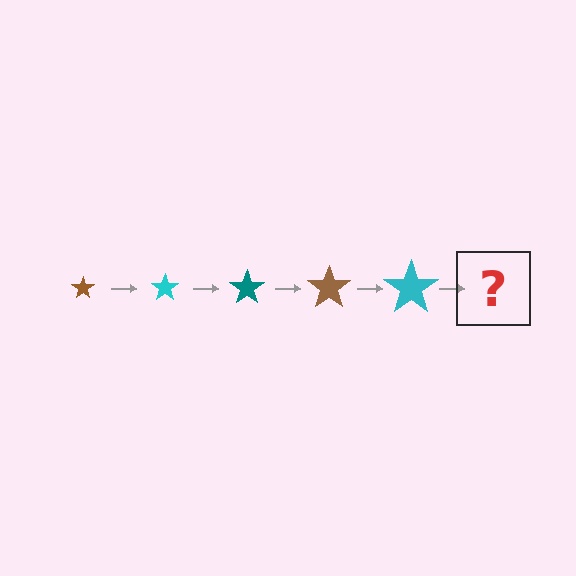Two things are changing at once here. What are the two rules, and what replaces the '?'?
The two rules are that the star grows larger each step and the color cycles through brown, cyan, and teal. The '?' should be a teal star, larger than the previous one.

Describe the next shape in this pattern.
It should be a teal star, larger than the previous one.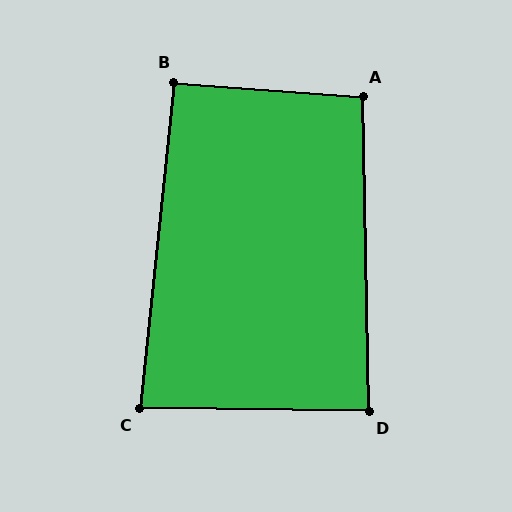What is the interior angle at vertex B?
Approximately 92 degrees (approximately right).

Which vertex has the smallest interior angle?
C, at approximately 85 degrees.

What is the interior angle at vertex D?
Approximately 88 degrees (approximately right).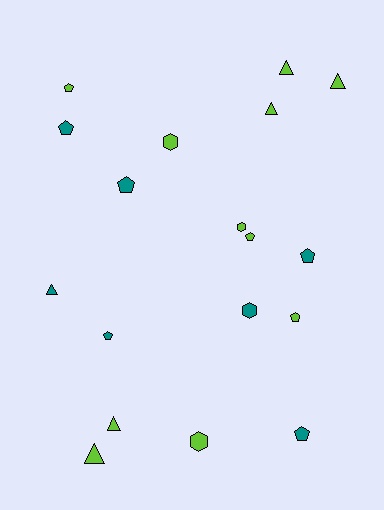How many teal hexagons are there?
There is 1 teal hexagon.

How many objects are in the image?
There are 18 objects.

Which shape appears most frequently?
Pentagon, with 8 objects.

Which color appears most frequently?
Lime, with 11 objects.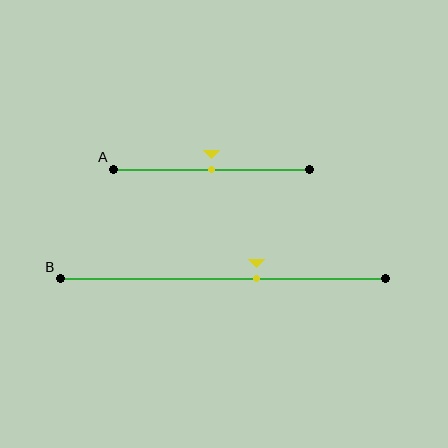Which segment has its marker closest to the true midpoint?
Segment A has its marker closest to the true midpoint.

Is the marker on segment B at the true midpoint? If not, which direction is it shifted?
No, the marker on segment B is shifted to the right by about 10% of the segment length.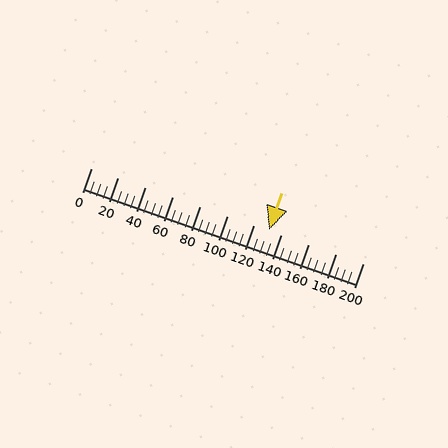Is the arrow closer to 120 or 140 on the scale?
The arrow is closer to 140.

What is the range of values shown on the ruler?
The ruler shows values from 0 to 200.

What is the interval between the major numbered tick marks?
The major tick marks are spaced 20 units apart.